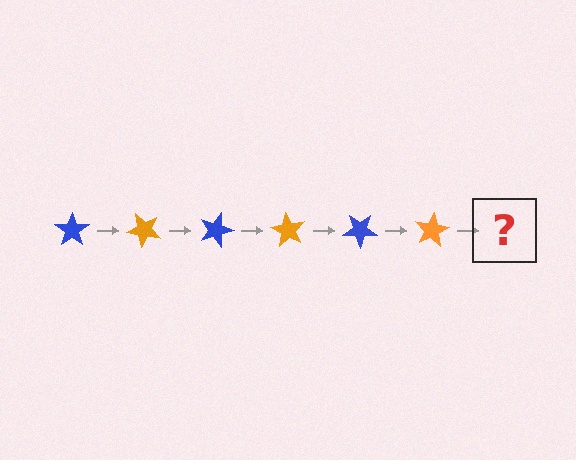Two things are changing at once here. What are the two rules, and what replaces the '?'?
The two rules are that it rotates 45 degrees each step and the color cycles through blue and orange. The '?' should be a blue star, rotated 270 degrees from the start.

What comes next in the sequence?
The next element should be a blue star, rotated 270 degrees from the start.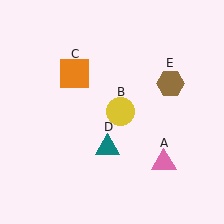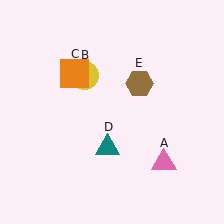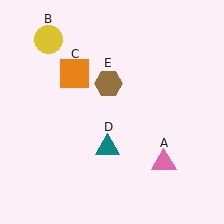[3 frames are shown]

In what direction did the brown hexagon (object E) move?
The brown hexagon (object E) moved left.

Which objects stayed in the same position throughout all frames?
Pink triangle (object A) and orange square (object C) and teal triangle (object D) remained stationary.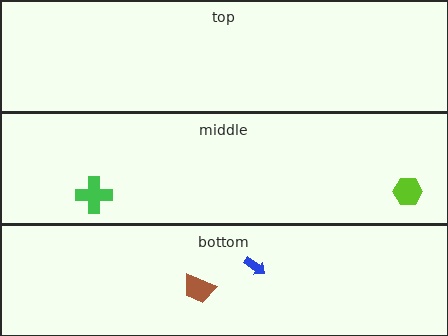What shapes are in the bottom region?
The blue arrow, the brown trapezoid.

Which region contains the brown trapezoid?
The bottom region.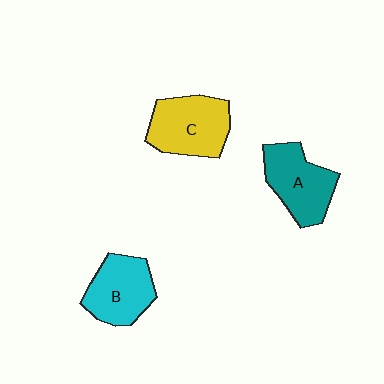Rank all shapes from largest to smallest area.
From largest to smallest: C (yellow), A (teal), B (cyan).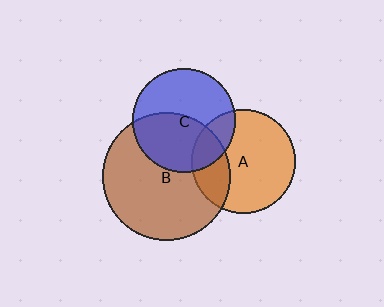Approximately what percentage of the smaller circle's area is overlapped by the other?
Approximately 20%.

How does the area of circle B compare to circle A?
Approximately 1.5 times.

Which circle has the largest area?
Circle B (brown).